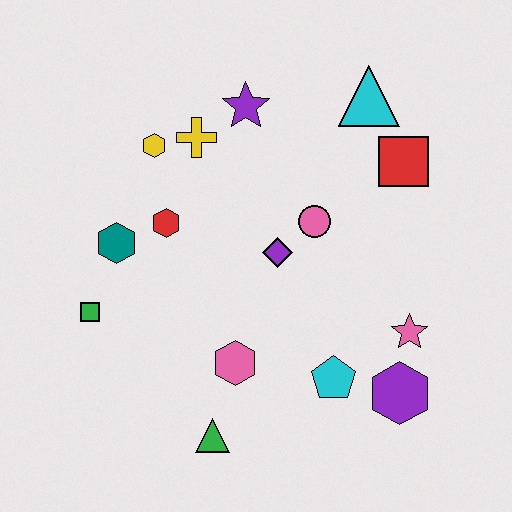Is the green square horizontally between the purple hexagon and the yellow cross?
No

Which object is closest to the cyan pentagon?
The purple hexagon is closest to the cyan pentagon.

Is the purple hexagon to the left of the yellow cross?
No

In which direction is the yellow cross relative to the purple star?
The yellow cross is to the left of the purple star.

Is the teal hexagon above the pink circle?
No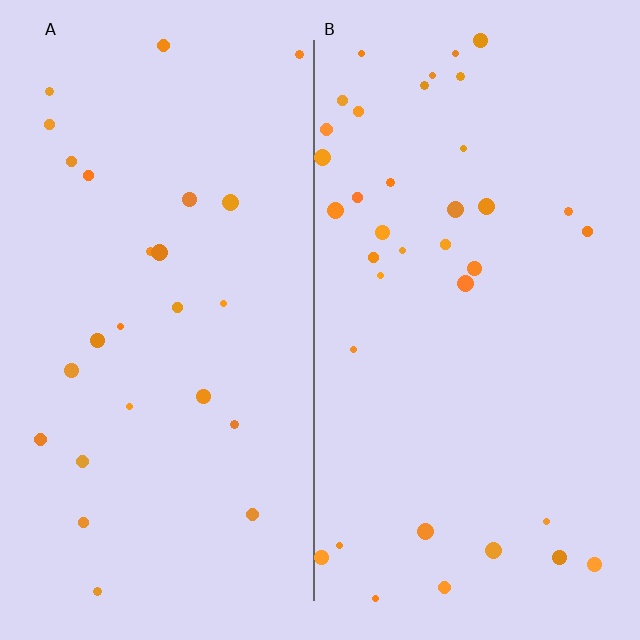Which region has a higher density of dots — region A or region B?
B (the right).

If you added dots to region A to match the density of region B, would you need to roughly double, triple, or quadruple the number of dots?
Approximately double.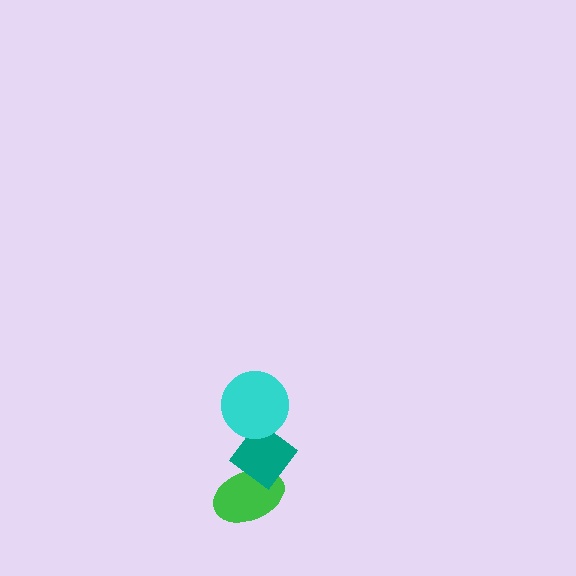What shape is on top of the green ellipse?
The teal diamond is on top of the green ellipse.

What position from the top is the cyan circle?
The cyan circle is 1st from the top.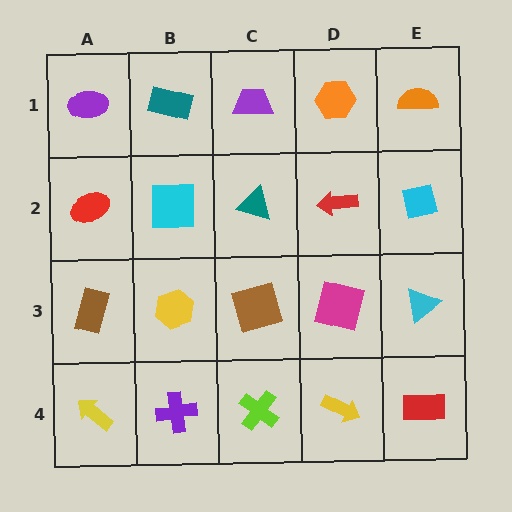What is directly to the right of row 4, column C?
A yellow arrow.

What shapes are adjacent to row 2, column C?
A purple trapezoid (row 1, column C), a brown square (row 3, column C), a cyan square (row 2, column B), a red arrow (row 2, column D).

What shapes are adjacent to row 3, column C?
A teal triangle (row 2, column C), a lime cross (row 4, column C), a yellow hexagon (row 3, column B), a magenta square (row 3, column D).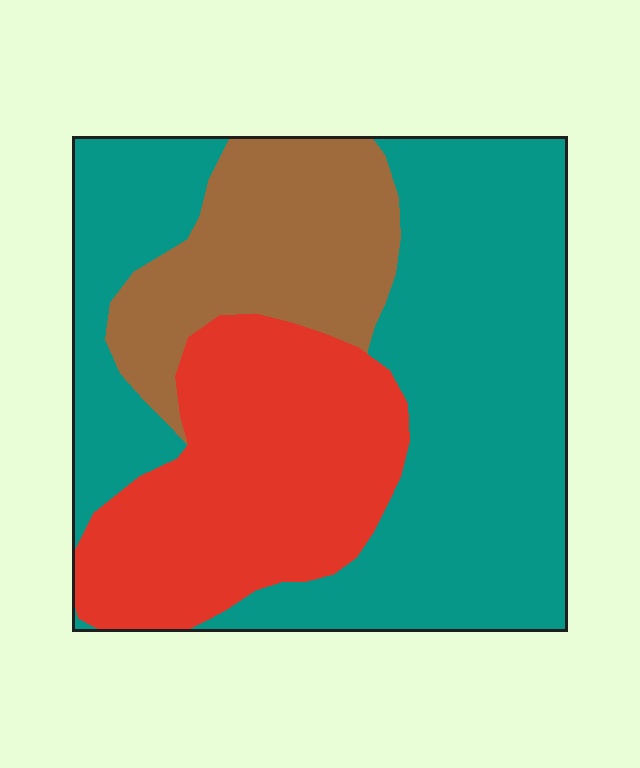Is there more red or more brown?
Red.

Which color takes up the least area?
Brown, at roughly 20%.